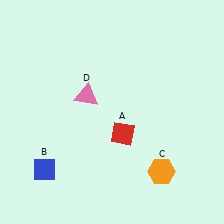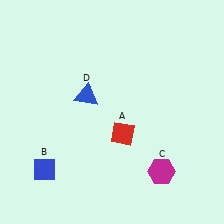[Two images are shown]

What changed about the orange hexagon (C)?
In Image 1, C is orange. In Image 2, it changed to magenta.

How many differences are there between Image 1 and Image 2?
There are 2 differences between the two images.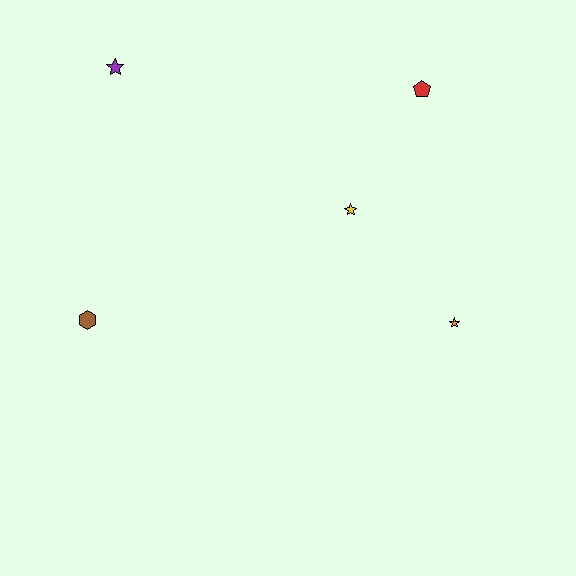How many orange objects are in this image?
There is 1 orange object.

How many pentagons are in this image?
There is 1 pentagon.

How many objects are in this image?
There are 5 objects.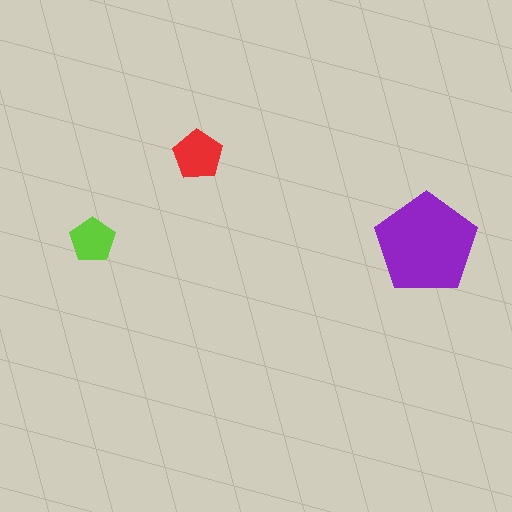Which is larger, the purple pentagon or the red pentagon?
The purple one.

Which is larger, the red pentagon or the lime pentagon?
The red one.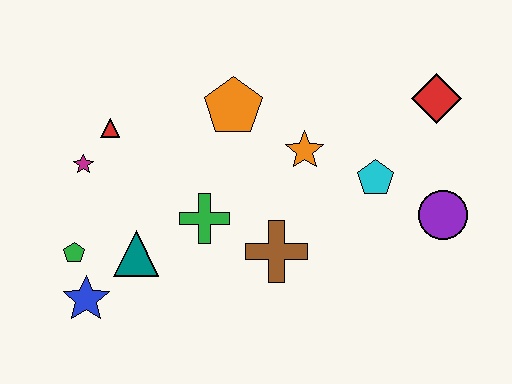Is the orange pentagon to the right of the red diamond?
No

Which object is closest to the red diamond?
The cyan pentagon is closest to the red diamond.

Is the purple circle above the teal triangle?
Yes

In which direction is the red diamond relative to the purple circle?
The red diamond is above the purple circle.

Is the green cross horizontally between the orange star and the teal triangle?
Yes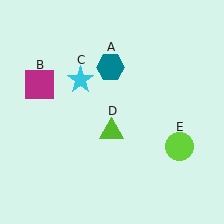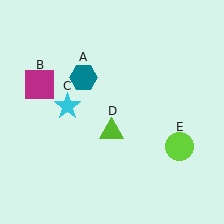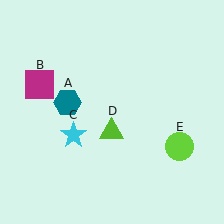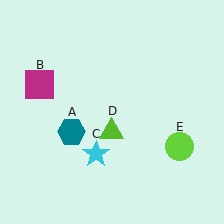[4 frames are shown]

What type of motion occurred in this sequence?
The teal hexagon (object A), cyan star (object C) rotated counterclockwise around the center of the scene.